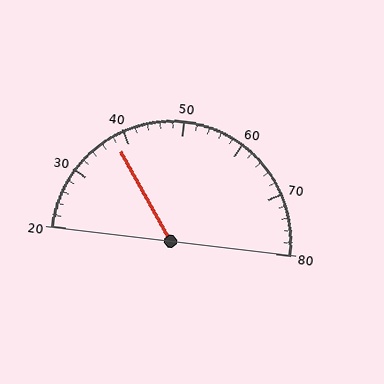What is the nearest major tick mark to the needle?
The nearest major tick mark is 40.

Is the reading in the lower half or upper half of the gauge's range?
The reading is in the lower half of the range (20 to 80).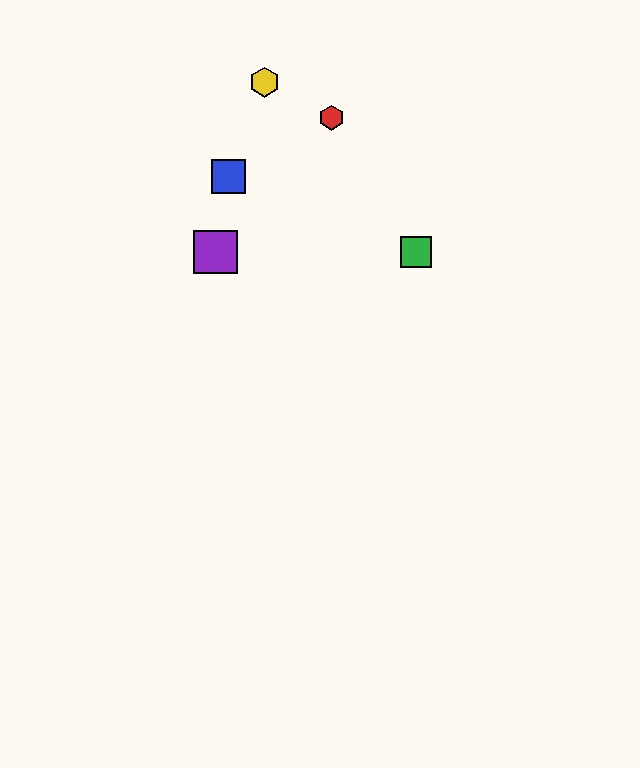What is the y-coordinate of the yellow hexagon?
The yellow hexagon is at y≈82.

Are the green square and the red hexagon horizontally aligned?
No, the green square is at y≈252 and the red hexagon is at y≈118.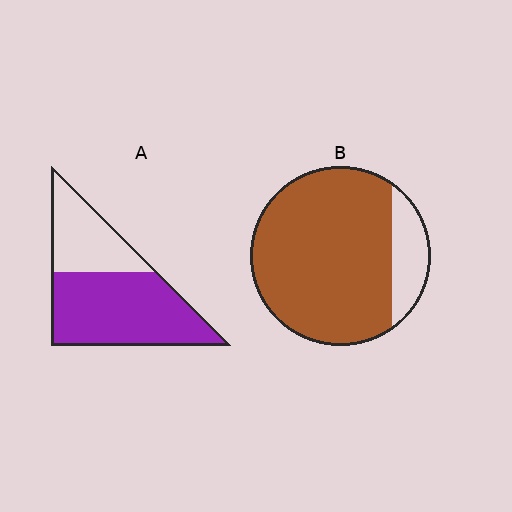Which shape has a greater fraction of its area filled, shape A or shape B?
Shape B.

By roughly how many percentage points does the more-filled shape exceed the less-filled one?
By roughly 20 percentage points (B over A).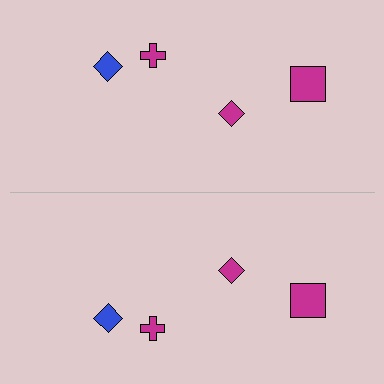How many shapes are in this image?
There are 8 shapes in this image.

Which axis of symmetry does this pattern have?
The pattern has a horizontal axis of symmetry running through the center of the image.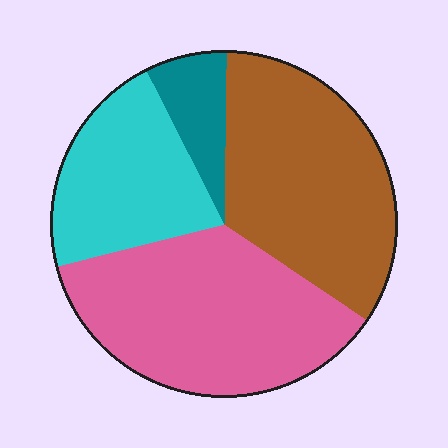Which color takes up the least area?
Teal, at roughly 10%.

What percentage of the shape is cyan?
Cyan takes up about one fifth (1/5) of the shape.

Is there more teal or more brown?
Brown.